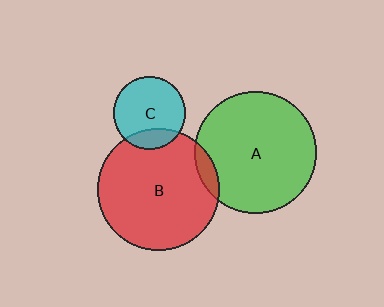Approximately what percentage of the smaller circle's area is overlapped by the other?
Approximately 5%.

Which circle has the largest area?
Circle B (red).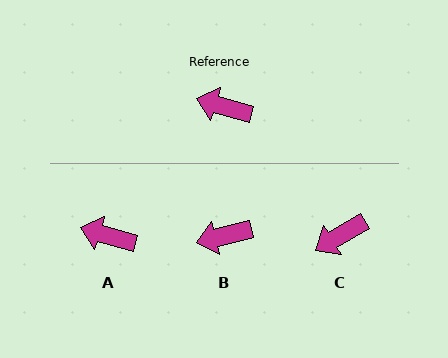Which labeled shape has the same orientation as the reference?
A.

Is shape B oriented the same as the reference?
No, it is off by about 30 degrees.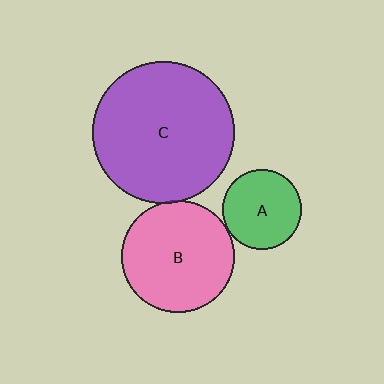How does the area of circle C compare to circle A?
Approximately 3.2 times.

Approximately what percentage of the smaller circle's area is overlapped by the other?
Approximately 5%.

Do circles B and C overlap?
Yes.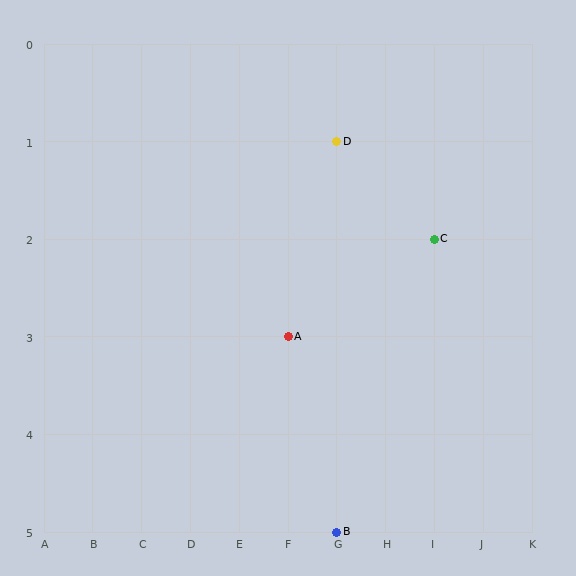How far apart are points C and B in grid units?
Points C and B are 2 columns and 3 rows apart (about 3.6 grid units diagonally).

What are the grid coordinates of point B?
Point B is at grid coordinates (G, 5).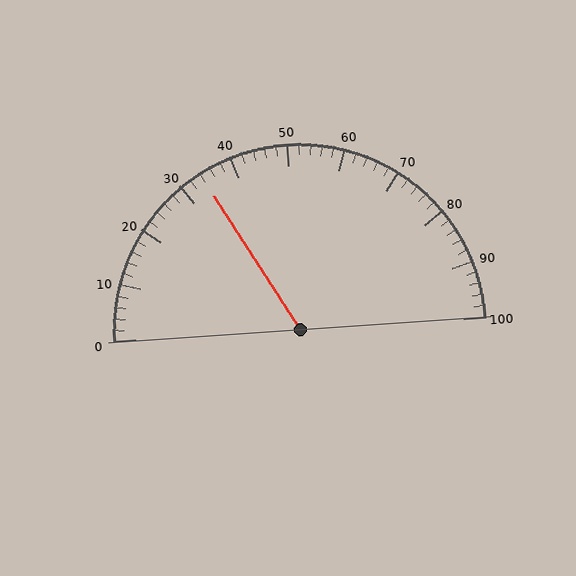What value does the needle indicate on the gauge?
The needle indicates approximately 34.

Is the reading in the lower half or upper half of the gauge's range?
The reading is in the lower half of the range (0 to 100).